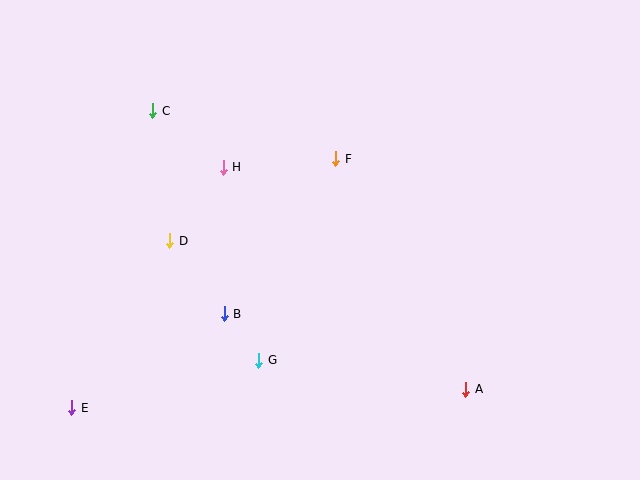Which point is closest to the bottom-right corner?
Point A is closest to the bottom-right corner.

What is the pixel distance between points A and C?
The distance between A and C is 419 pixels.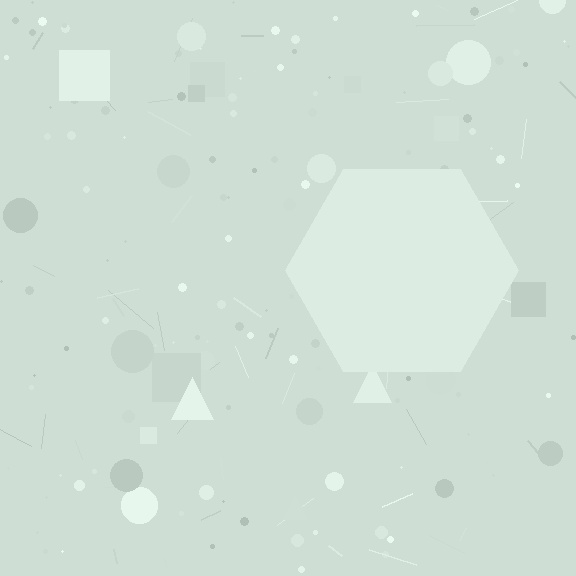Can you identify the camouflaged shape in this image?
The camouflaged shape is a hexagon.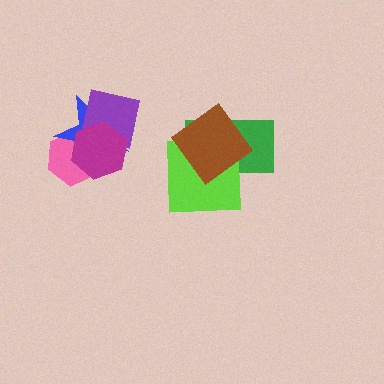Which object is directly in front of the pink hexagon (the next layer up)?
The blue star is directly in front of the pink hexagon.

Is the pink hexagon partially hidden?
Yes, it is partially covered by another shape.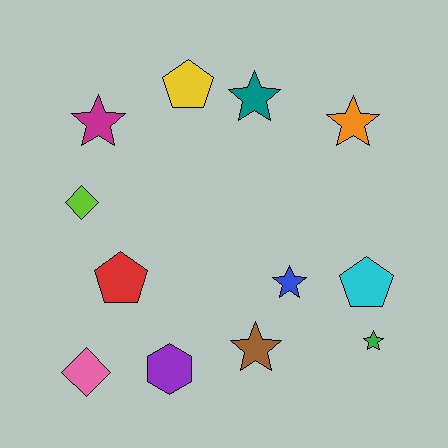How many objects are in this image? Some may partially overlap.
There are 12 objects.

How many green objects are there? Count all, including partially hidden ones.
There is 1 green object.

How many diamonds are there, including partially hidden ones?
There are 2 diamonds.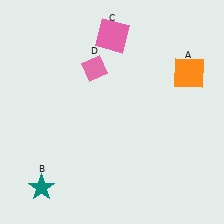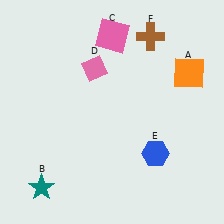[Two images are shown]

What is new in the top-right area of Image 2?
A brown cross (F) was added in the top-right area of Image 2.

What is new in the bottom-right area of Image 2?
A blue hexagon (E) was added in the bottom-right area of Image 2.